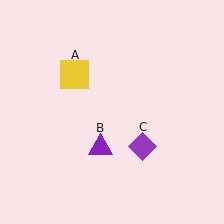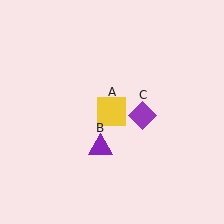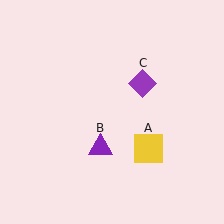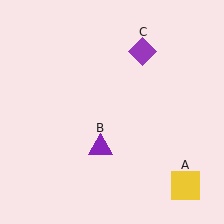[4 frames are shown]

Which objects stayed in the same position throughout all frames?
Purple triangle (object B) remained stationary.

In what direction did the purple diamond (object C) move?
The purple diamond (object C) moved up.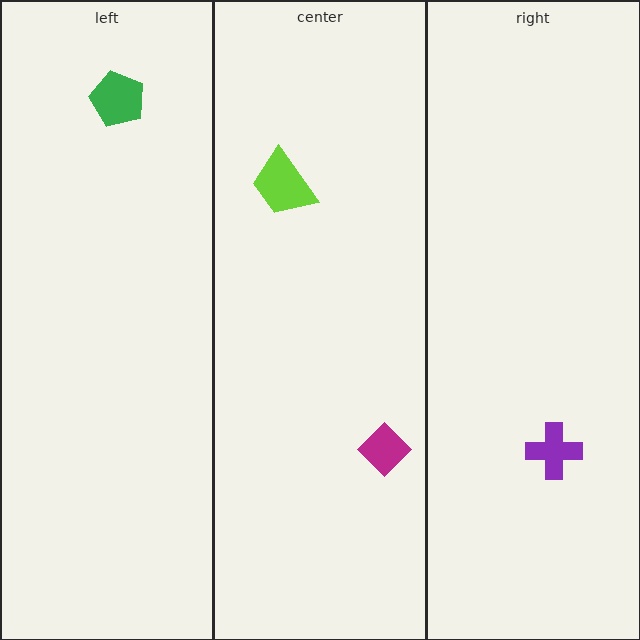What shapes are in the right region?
The purple cross.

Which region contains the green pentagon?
The left region.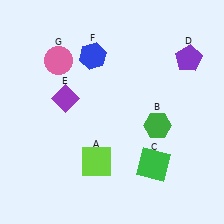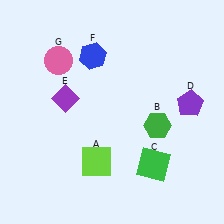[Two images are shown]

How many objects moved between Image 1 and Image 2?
1 object moved between the two images.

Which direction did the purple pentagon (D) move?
The purple pentagon (D) moved down.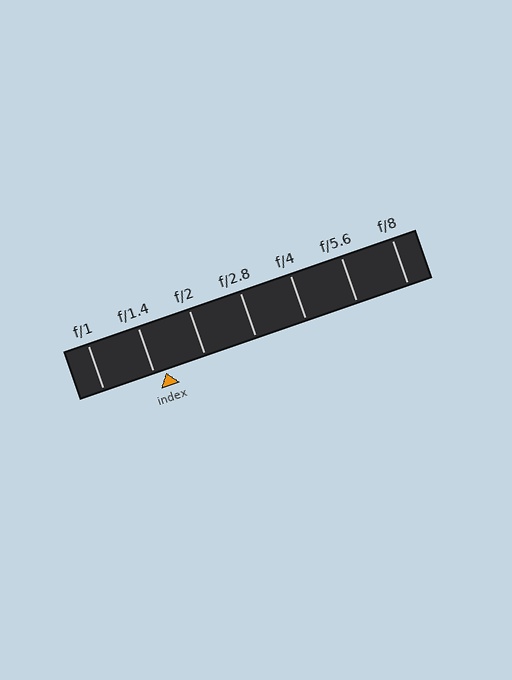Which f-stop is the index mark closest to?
The index mark is closest to f/1.4.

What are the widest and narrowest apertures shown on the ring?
The widest aperture shown is f/1 and the narrowest is f/8.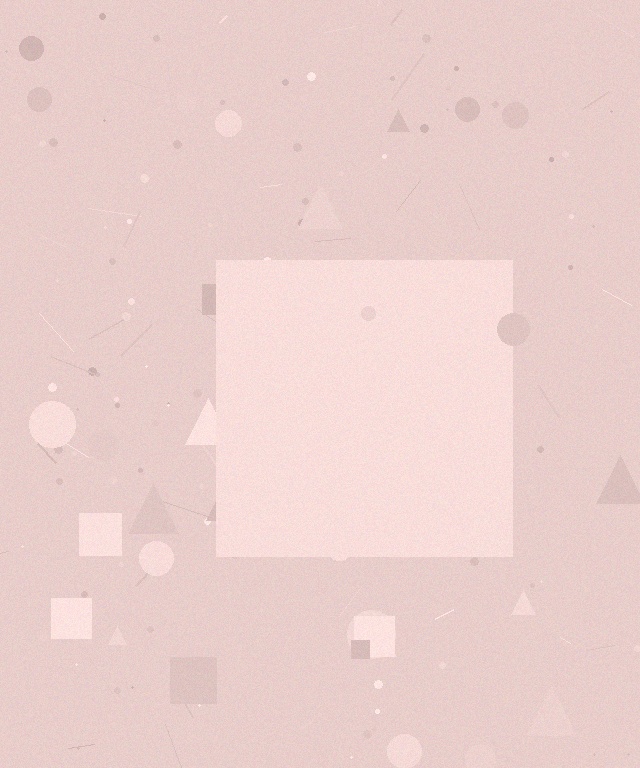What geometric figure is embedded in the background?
A square is embedded in the background.